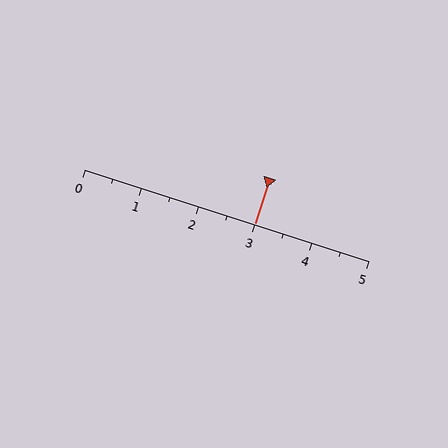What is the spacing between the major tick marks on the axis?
The major ticks are spaced 1 apart.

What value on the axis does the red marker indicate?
The marker indicates approximately 3.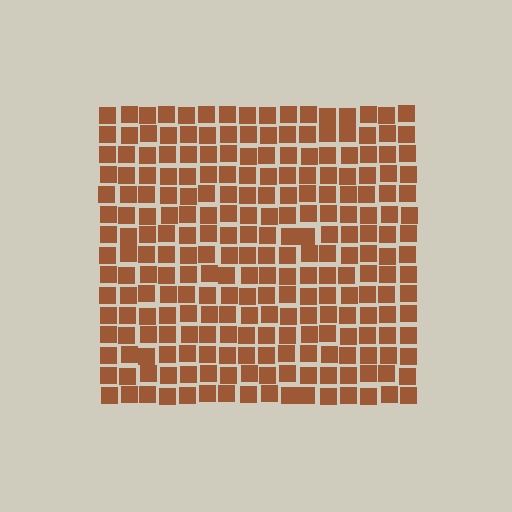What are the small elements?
The small elements are squares.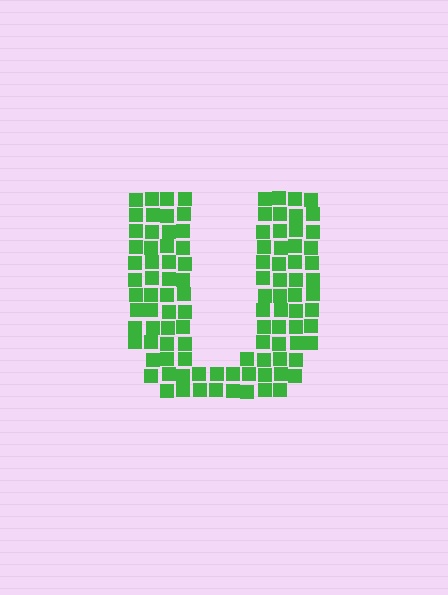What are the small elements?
The small elements are squares.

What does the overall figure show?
The overall figure shows the letter U.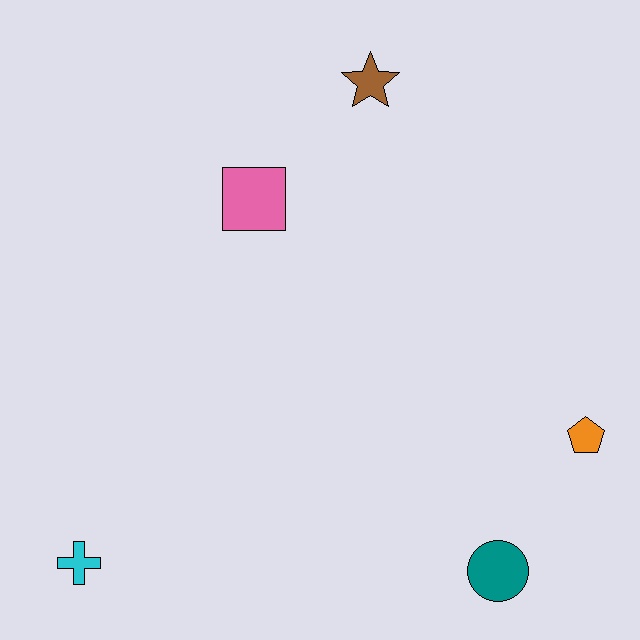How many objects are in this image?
There are 5 objects.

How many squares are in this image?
There is 1 square.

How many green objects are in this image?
There are no green objects.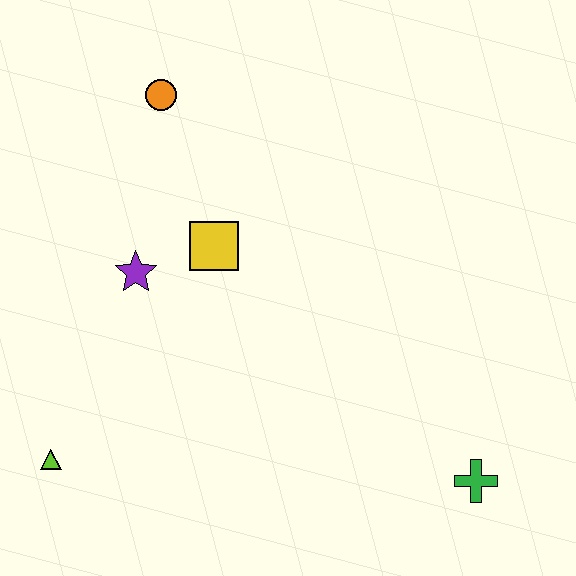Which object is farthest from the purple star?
The green cross is farthest from the purple star.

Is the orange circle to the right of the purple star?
Yes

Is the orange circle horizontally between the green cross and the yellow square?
No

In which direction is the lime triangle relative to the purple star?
The lime triangle is below the purple star.